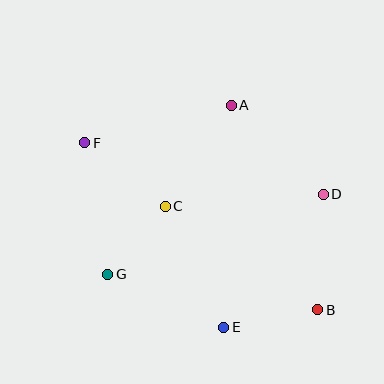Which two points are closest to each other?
Points C and G are closest to each other.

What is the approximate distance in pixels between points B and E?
The distance between B and E is approximately 96 pixels.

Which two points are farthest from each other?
Points B and F are farthest from each other.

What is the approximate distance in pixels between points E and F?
The distance between E and F is approximately 231 pixels.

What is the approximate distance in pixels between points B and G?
The distance between B and G is approximately 213 pixels.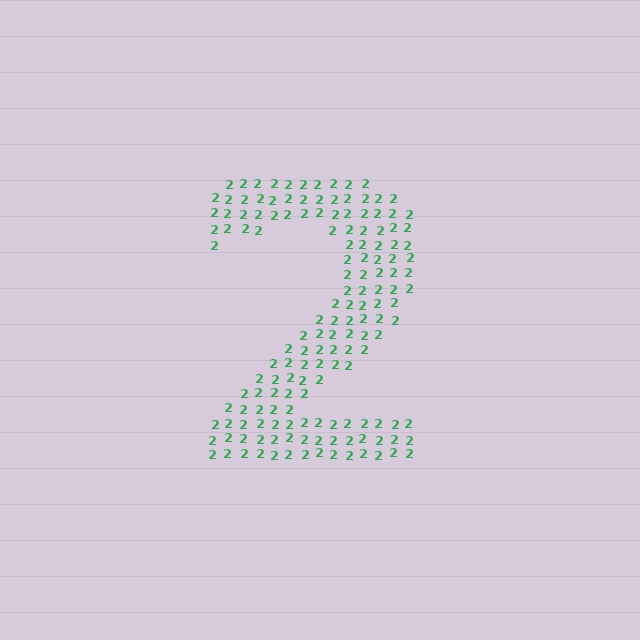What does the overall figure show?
The overall figure shows the digit 2.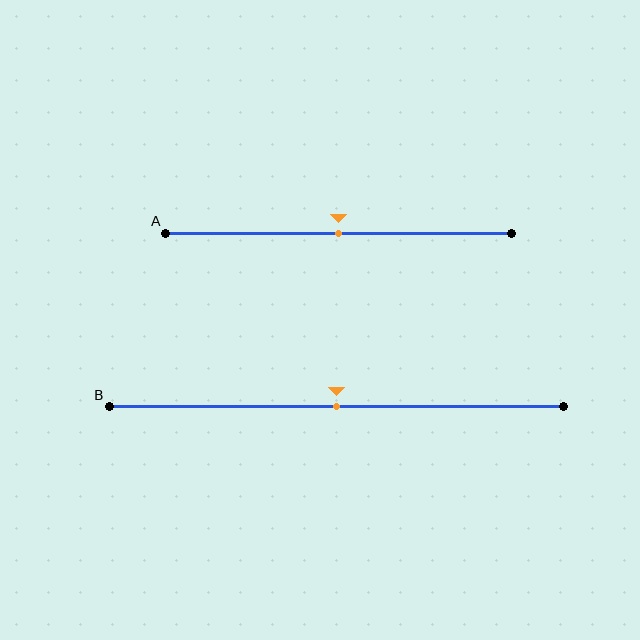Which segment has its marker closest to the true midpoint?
Segment A has its marker closest to the true midpoint.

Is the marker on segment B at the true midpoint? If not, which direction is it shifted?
Yes, the marker on segment B is at the true midpoint.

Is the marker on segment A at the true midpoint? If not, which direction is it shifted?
Yes, the marker on segment A is at the true midpoint.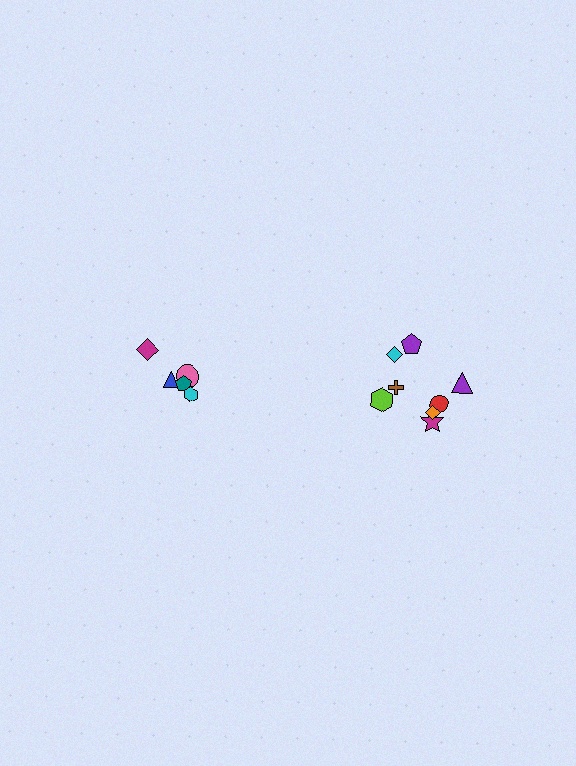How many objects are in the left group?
There are 5 objects.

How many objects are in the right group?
There are 8 objects.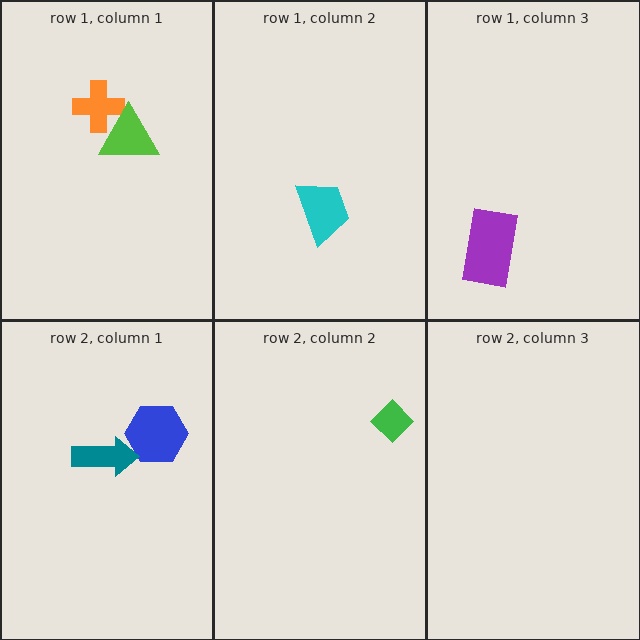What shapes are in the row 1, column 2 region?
The cyan trapezoid.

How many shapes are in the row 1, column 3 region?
1.